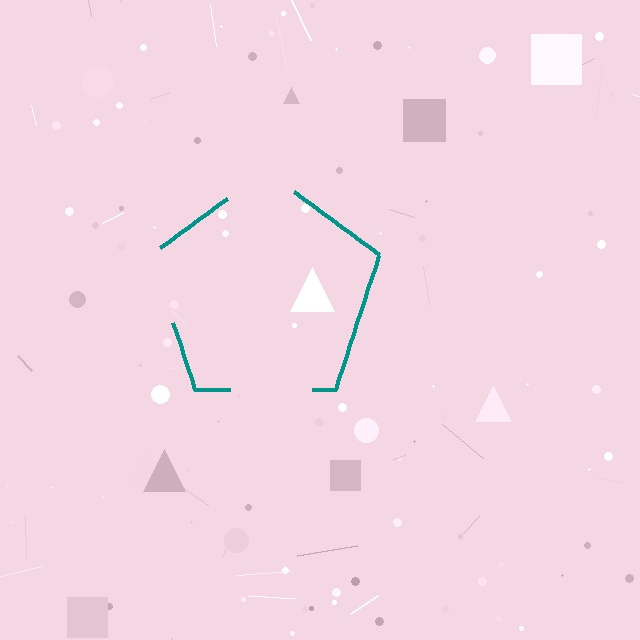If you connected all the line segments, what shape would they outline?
They would outline a pentagon.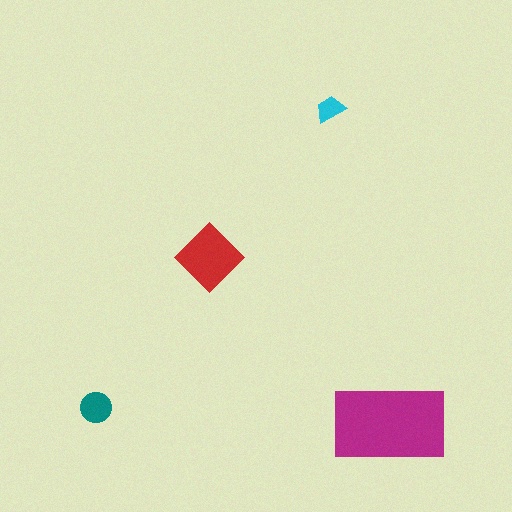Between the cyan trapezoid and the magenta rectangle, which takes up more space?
The magenta rectangle.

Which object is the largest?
The magenta rectangle.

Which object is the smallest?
The cyan trapezoid.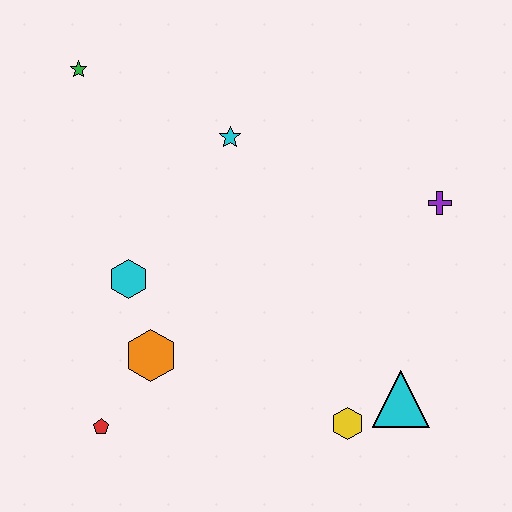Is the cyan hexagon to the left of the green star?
No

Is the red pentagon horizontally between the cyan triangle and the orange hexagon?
No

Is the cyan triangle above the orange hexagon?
No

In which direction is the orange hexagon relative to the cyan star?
The orange hexagon is below the cyan star.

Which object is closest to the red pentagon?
The orange hexagon is closest to the red pentagon.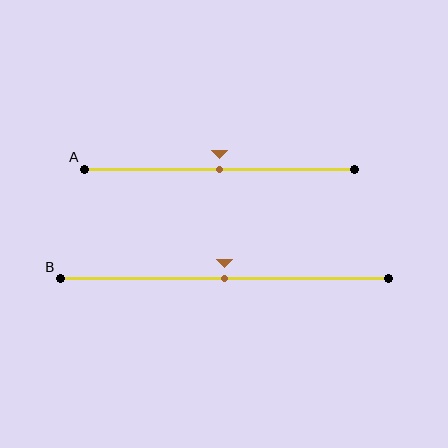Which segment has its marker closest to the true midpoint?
Segment A has its marker closest to the true midpoint.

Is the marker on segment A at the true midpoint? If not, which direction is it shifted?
Yes, the marker on segment A is at the true midpoint.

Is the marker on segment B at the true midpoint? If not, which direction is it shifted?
Yes, the marker on segment B is at the true midpoint.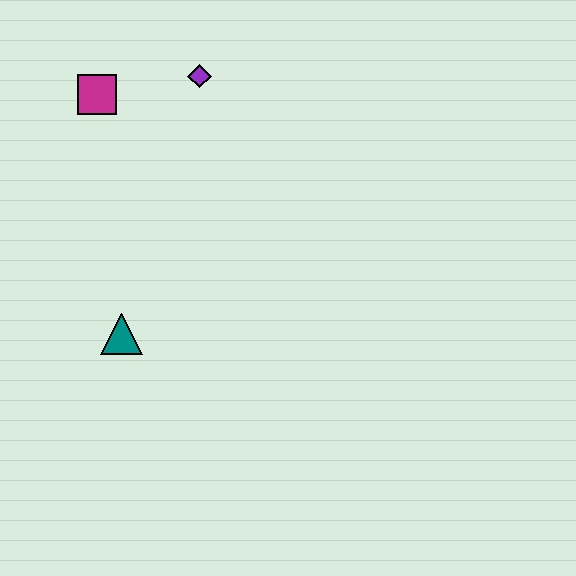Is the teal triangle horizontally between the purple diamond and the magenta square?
Yes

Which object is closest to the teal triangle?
The magenta square is closest to the teal triangle.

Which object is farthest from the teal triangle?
The purple diamond is farthest from the teal triangle.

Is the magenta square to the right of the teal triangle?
No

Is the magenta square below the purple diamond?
Yes